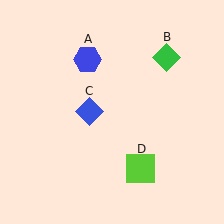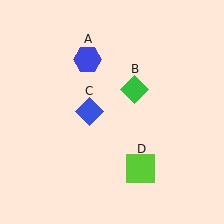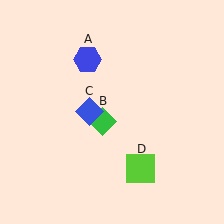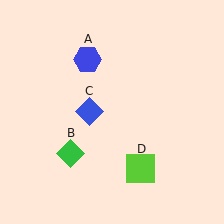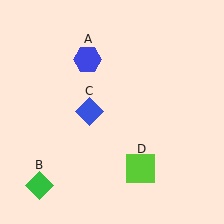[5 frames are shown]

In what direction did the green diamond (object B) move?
The green diamond (object B) moved down and to the left.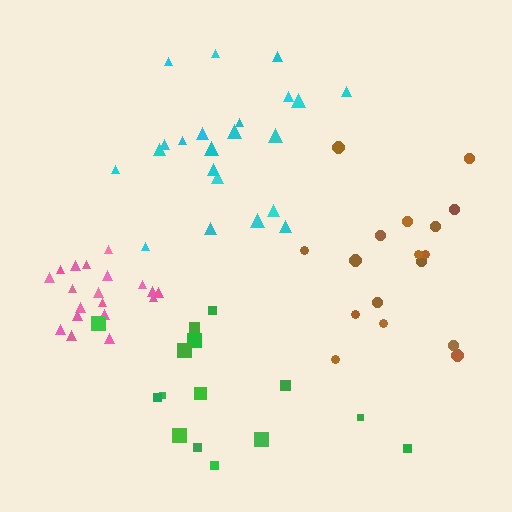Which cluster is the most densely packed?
Pink.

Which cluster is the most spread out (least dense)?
Green.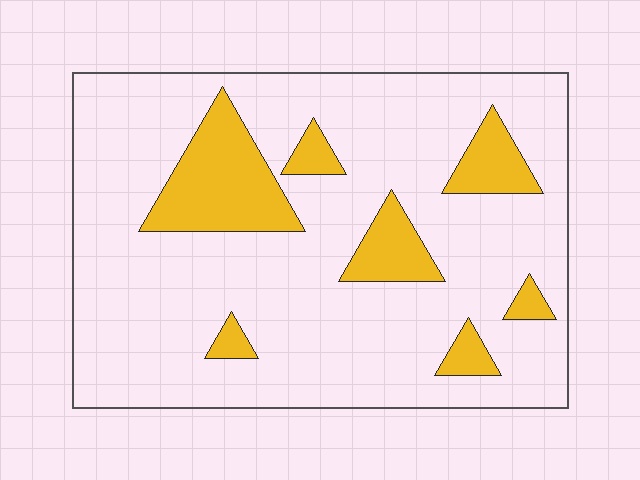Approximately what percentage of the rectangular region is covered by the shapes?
Approximately 15%.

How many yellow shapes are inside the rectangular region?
7.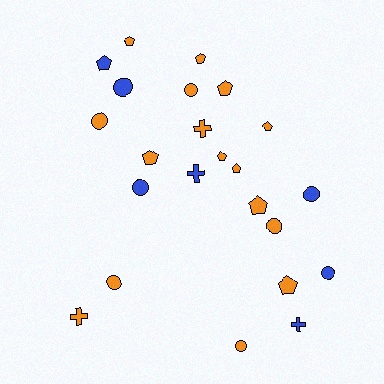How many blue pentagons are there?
There is 1 blue pentagon.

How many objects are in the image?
There are 23 objects.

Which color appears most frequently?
Orange, with 16 objects.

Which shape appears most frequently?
Pentagon, with 10 objects.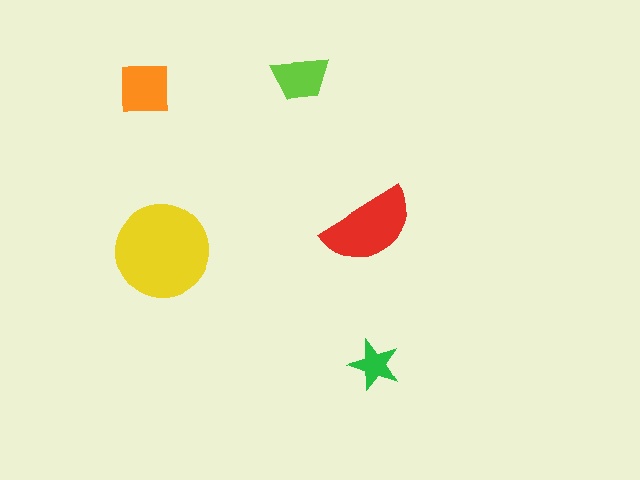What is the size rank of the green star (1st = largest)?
5th.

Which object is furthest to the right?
The green star is rightmost.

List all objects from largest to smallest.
The yellow circle, the red semicircle, the orange square, the lime trapezoid, the green star.